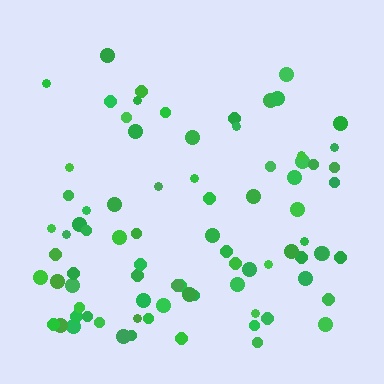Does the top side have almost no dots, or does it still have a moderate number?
Still a moderate number, just noticeably fewer than the bottom.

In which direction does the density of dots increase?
From top to bottom, with the bottom side densest.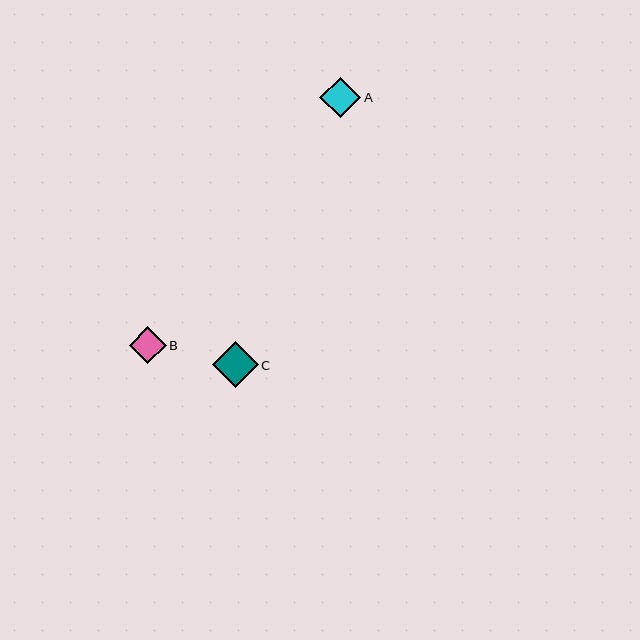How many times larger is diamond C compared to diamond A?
Diamond C is approximately 1.1 times the size of diamond A.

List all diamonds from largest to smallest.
From largest to smallest: C, A, B.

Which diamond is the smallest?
Diamond B is the smallest with a size of approximately 37 pixels.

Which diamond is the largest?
Diamond C is the largest with a size of approximately 46 pixels.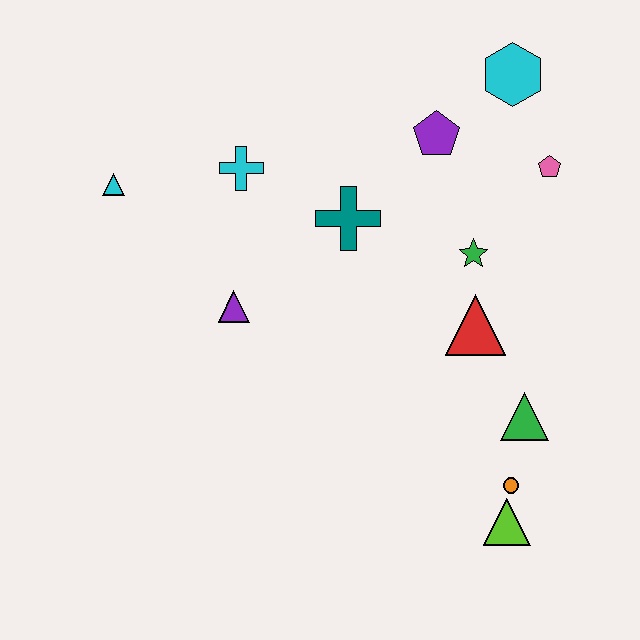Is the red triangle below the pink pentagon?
Yes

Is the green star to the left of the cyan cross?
No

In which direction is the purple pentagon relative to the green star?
The purple pentagon is above the green star.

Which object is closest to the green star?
The red triangle is closest to the green star.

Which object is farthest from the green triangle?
The cyan triangle is farthest from the green triangle.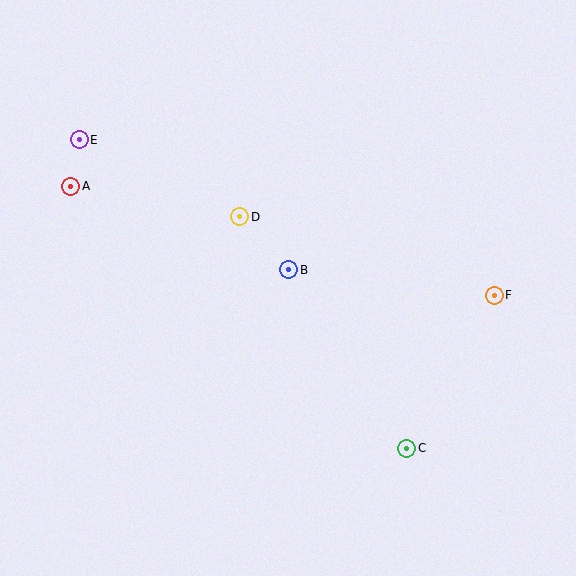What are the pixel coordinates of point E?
Point E is at (79, 140).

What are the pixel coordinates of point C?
Point C is at (407, 448).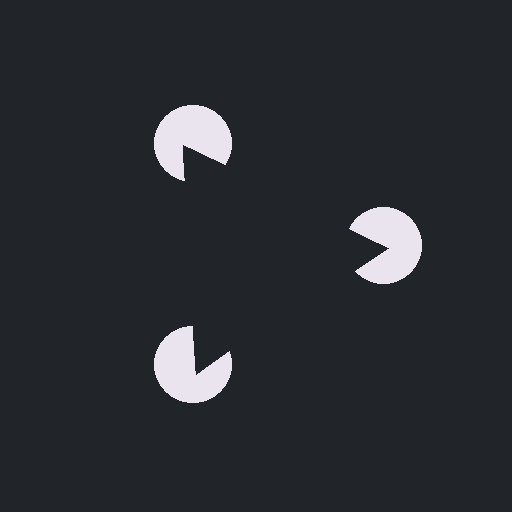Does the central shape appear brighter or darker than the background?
It typically appears slightly darker than the background, even though no actual brightness change is drawn.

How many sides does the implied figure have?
3 sides.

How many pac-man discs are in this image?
There are 3 — one at each vertex of the illusory triangle.